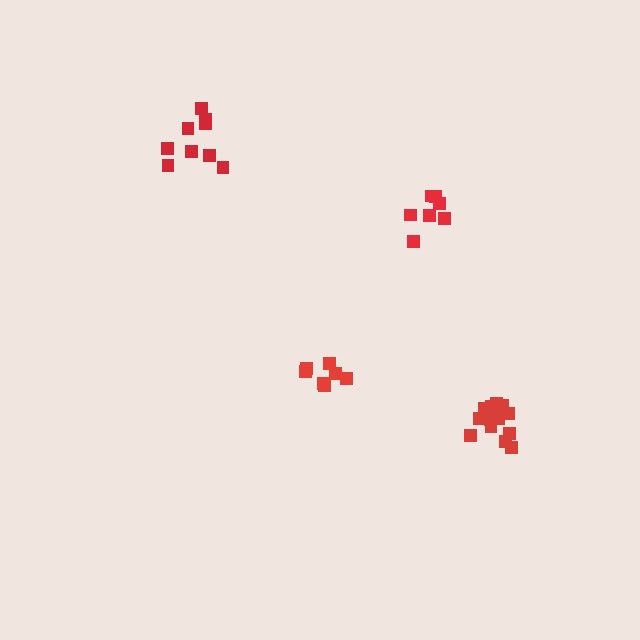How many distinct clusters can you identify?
There are 4 distinct clusters.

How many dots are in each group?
Group 1: 13 dots, Group 2: 7 dots, Group 3: 7 dots, Group 4: 9 dots (36 total).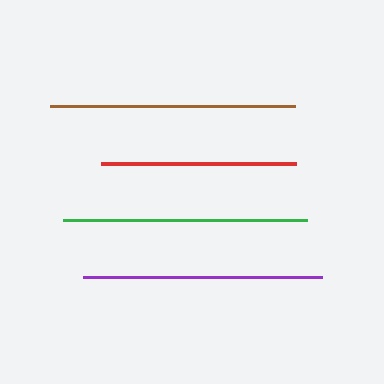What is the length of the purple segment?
The purple segment is approximately 240 pixels long.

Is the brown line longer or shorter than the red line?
The brown line is longer than the red line.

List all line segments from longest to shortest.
From longest to shortest: brown, green, purple, red.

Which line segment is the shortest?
The red line is the shortest at approximately 195 pixels.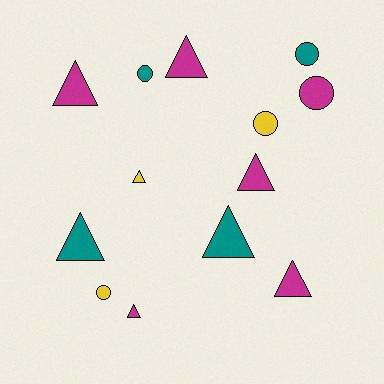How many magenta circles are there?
There is 1 magenta circle.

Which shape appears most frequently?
Triangle, with 8 objects.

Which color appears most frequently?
Magenta, with 6 objects.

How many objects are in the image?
There are 13 objects.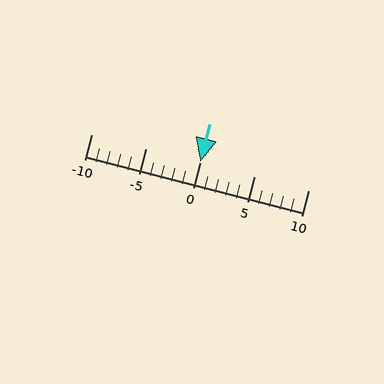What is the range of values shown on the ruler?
The ruler shows values from -10 to 10.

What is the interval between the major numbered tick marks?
The major tick marks are spaced 5 units apart.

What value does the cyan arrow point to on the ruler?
The cyan arrow points to approximately 0.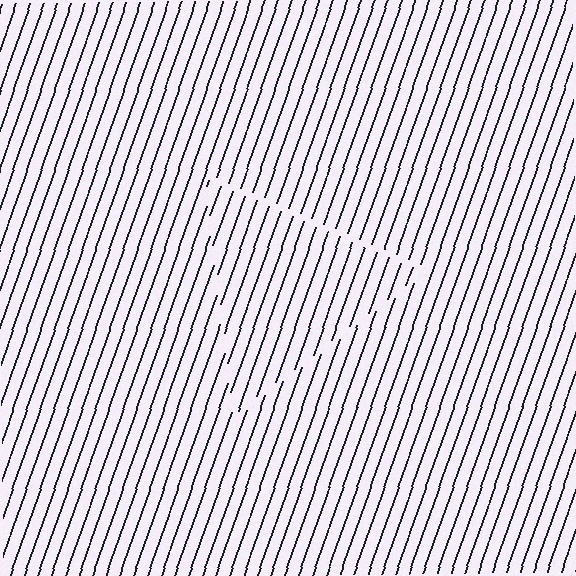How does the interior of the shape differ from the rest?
The interior of the shape contains the same grating, shifted by half a period — the contour is defined by the phase discontinuity where line-ends from the inner and outer gratings abut.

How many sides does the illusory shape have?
3 sides — the line-ends trace a triangle.